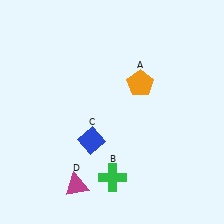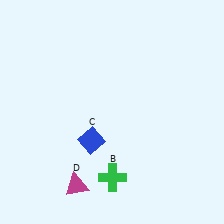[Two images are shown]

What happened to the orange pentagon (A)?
The orange pentagon (A) was removed in Image 2. It was in the top-right area of Image 1.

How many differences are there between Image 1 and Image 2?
There is 1 difference between the two images.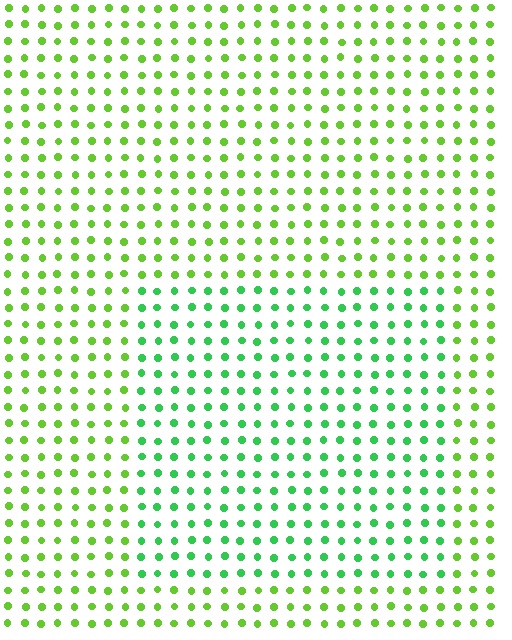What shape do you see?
I see a rectangle.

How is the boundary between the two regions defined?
The boundary is defined purely by a slight shift in hue (about 33 degrees). Spacing, size, and orientation are identical on both sides.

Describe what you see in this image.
The image is filled with small lime elements in a uniform arrangement. A rectangle-shaped region is visible where the elements are tinted to a slightly different hue, forming a subtle color boundary.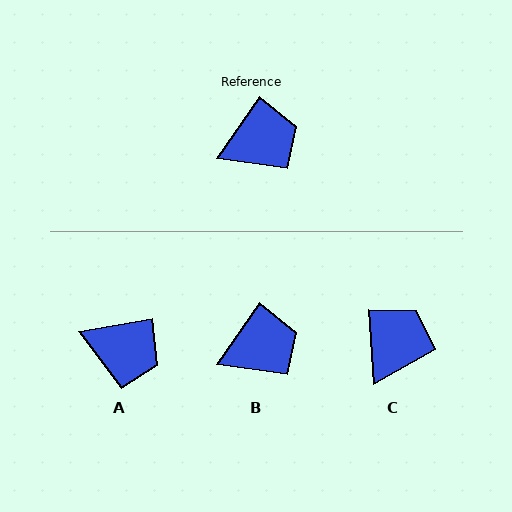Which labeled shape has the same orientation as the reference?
B.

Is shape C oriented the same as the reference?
No, it is off by about 38 degrees.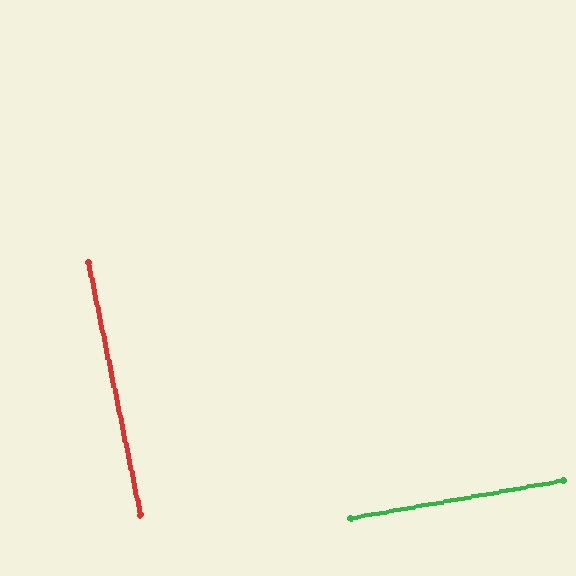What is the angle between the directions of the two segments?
Approximately 89 degrees.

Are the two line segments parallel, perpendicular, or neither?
Perpendicular — they meet at approximately 89°.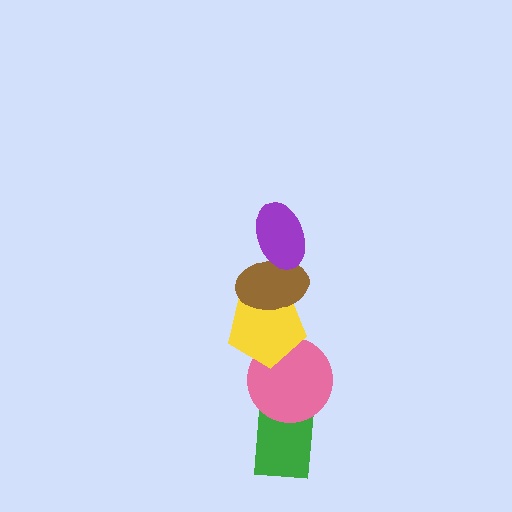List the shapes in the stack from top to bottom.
From top to bottom: the purple ellipse, the brown ellipse, the yellow pentagon, the pink circle, the green rectangle.